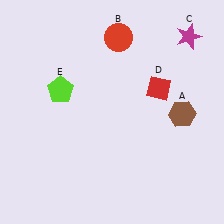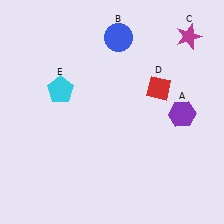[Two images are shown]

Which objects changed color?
A changed from brown to purple. B changed from red to blue. E changed from lime to cyan.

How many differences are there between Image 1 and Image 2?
There are 3 differences between the two images.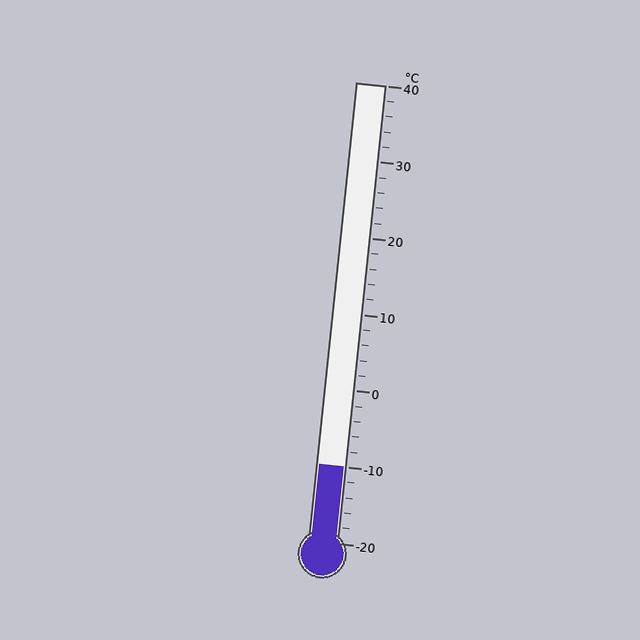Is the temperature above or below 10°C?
The temperature is below 10°C.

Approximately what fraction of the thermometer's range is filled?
The thermometer is filled to approximately 15% of its range.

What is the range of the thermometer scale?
The thermometer scale ranges from -20°C to 40°C.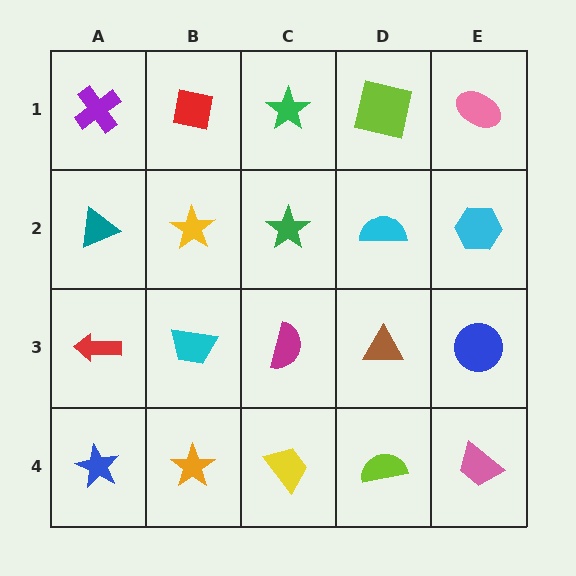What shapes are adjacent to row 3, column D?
A cyan semicircle (row 2, column D), a lime semicircle (row 4, column D), a magenta semicircle (row 3, column C), a blue circle (row 3, column E).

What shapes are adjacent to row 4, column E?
A blue circle (row 3, column E), a lime semicircle (row 4, column D).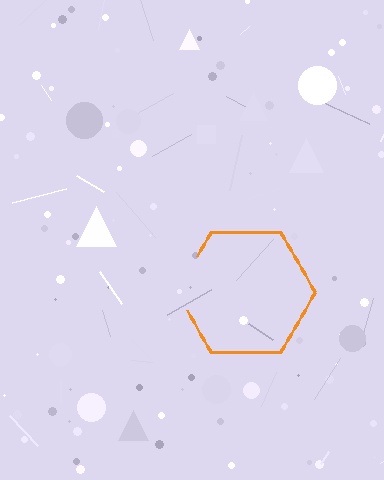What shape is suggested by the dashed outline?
The dashed outline suggests a hexagon.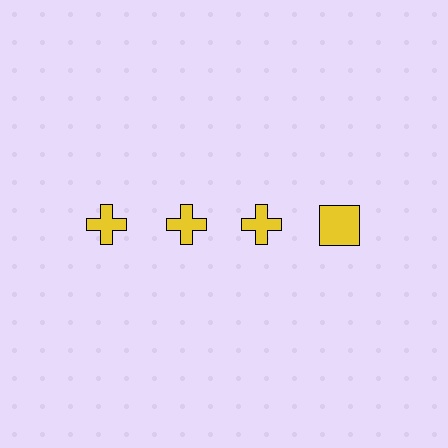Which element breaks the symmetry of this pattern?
The yellow square in the top row, second from right column breaks the symmetry. All other shapes are yellow crosses.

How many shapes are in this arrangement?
There are 4 shapes arranged in a grid pattern.